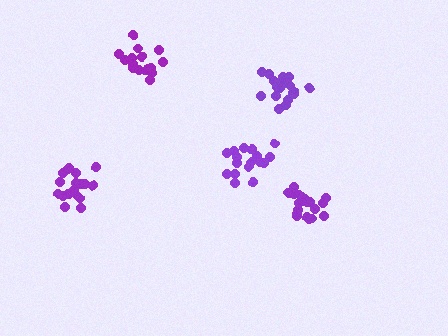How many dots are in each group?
Group 1: 17 dots, Group 2: 17 dots, Group 3: 20 dots, Group 4: 19 dots, Group 5: 20 dots (93 total).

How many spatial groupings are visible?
There are 5 spatial groupings.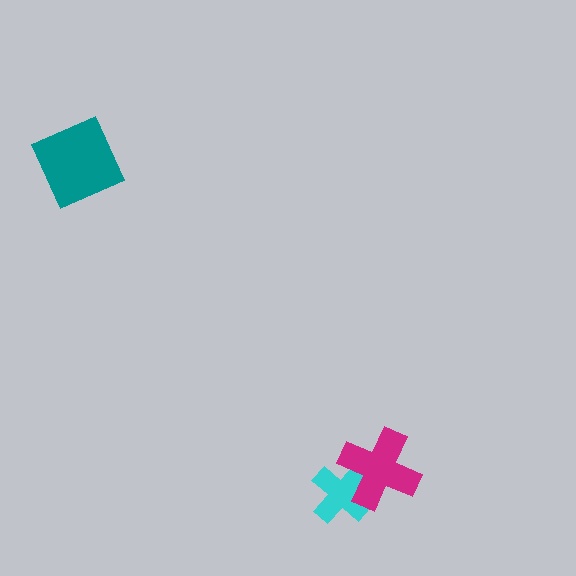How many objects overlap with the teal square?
0 objects overlap with the teal square.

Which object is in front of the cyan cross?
The magenta cross is in front of the cyan cross.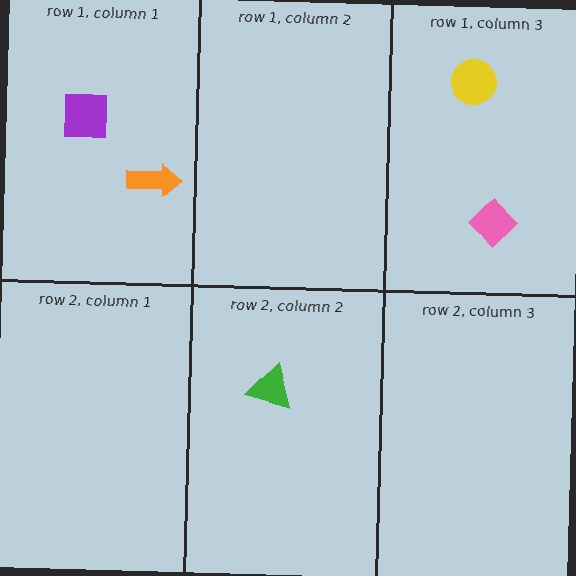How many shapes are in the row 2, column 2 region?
1.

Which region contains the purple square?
The row 1, column 1 region.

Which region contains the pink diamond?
The row 1, column 3 region.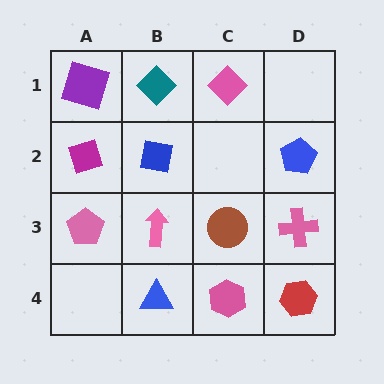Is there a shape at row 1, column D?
No, that cell is empty.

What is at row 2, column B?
A blue square.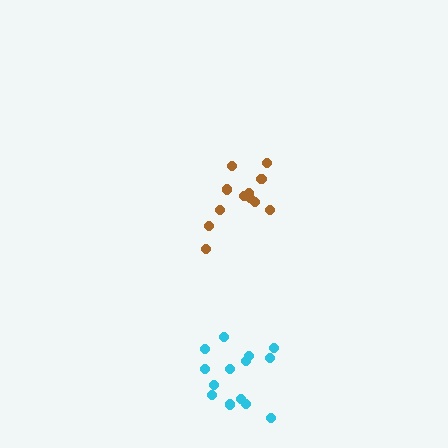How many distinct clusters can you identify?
There are 2 distinct clusters.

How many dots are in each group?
Group 1: 13 dots, Group 2: 14 dots (27 total).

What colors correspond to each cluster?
The clusters are colored: brown, cyan.